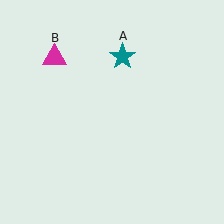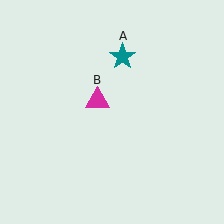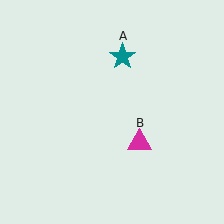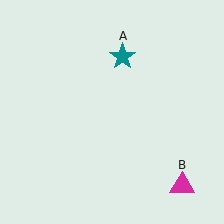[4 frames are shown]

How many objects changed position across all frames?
1 object changed position: magenta triangle (object B).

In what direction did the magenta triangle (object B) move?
The magenta triangle (object B) moved down and to the right.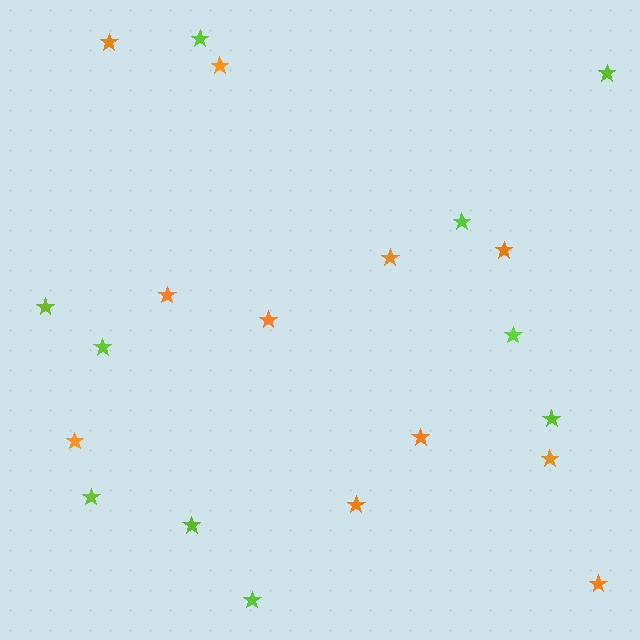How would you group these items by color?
There are 2 groups: one group of lime stars (10) and one group of orange stars (11).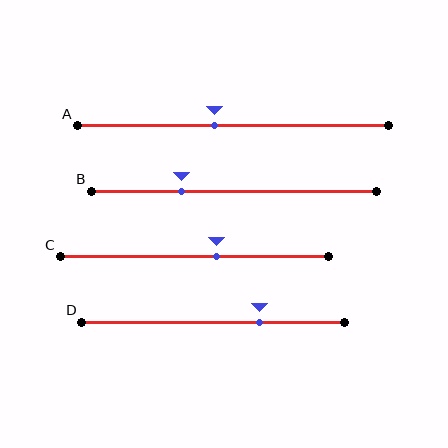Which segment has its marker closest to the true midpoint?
Segment A has its marker closest to the true midpoint.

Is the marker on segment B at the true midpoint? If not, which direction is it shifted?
No, the marker on segment B is shifted to the left by about 18% of the segment length.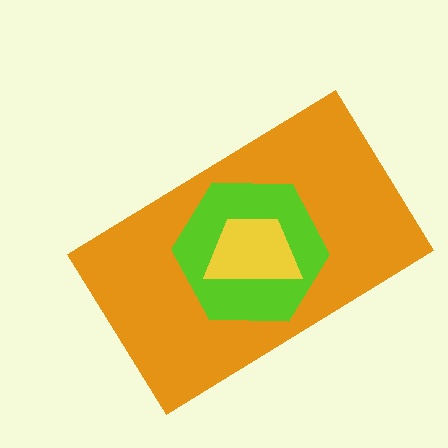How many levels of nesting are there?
3.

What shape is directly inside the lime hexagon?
The yellow trapezoid.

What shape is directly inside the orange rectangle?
The lime hexagon.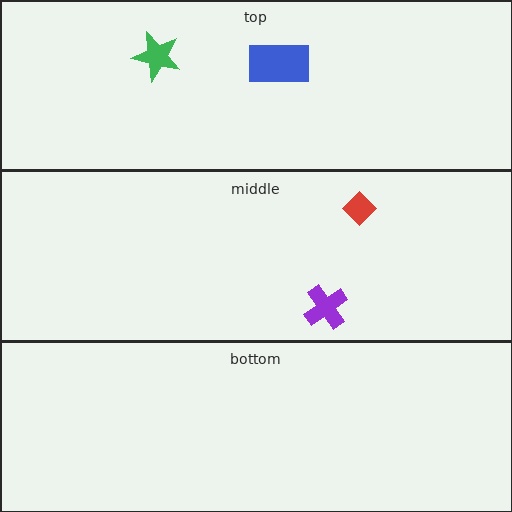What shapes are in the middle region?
The purple cross, the red diamond.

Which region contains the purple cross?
The middle region.